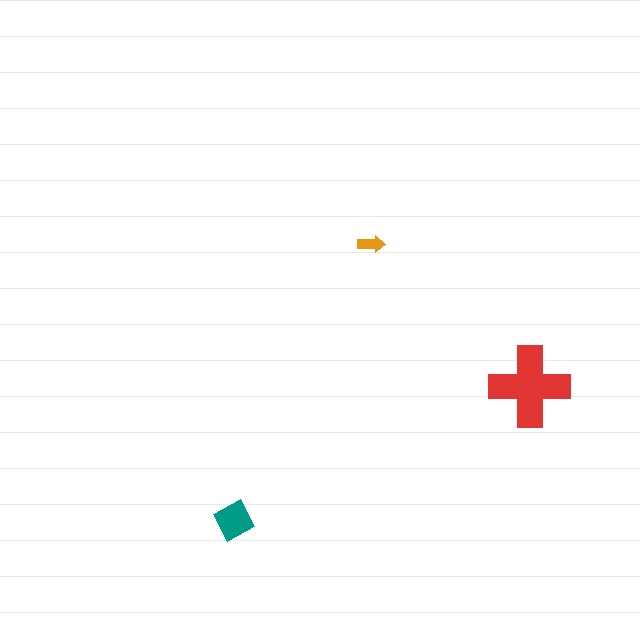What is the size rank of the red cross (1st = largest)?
1st.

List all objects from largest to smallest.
The red cross, the teal square, the orange arrow.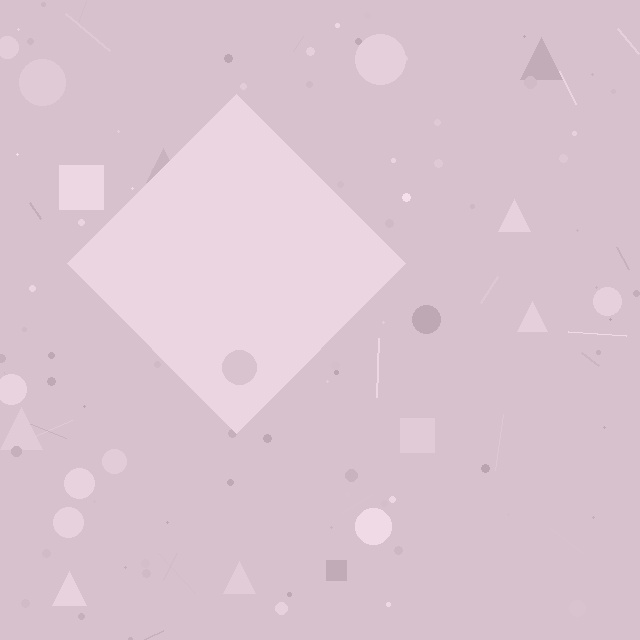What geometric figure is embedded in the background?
A diamond is embedded in the background.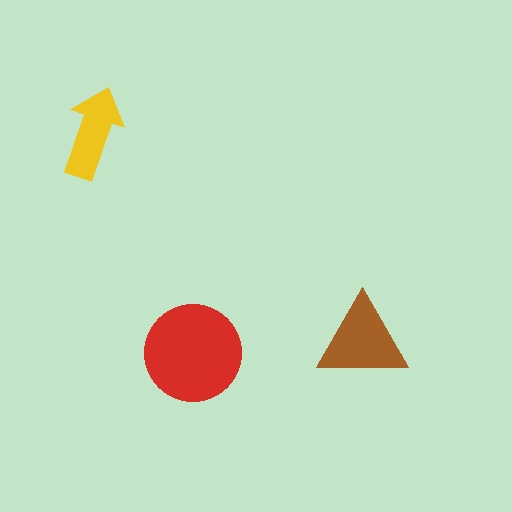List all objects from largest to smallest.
The red circle, the brown triangle, the yellow arrow.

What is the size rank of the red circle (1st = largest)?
1st.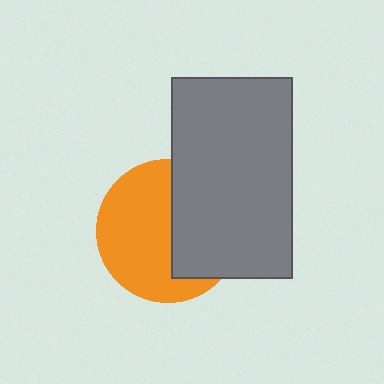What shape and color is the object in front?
The object in front is a gray rectangle.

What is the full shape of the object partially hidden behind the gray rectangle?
The partially hidden object is an orange circle.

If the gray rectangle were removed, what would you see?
You would see the complete orange circle.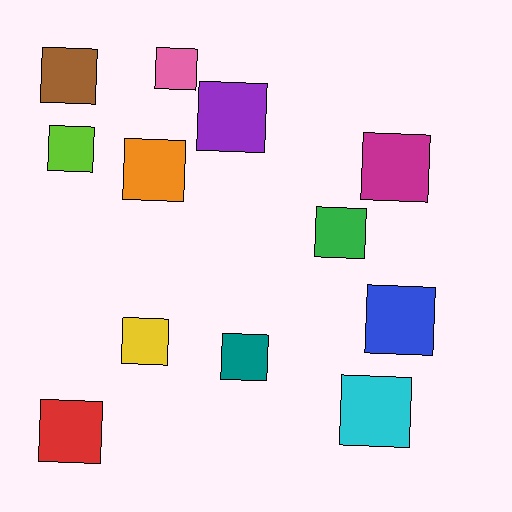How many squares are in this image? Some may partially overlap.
There are 12 squares.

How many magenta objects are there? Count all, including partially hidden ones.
There is 1 magenta object.